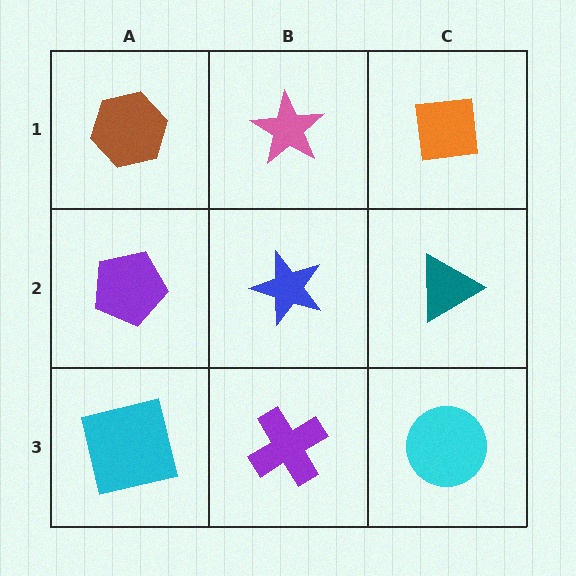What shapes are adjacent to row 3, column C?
A teal triangle (row 2, column C), a purple cross (row 3, column B).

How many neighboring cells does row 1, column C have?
2.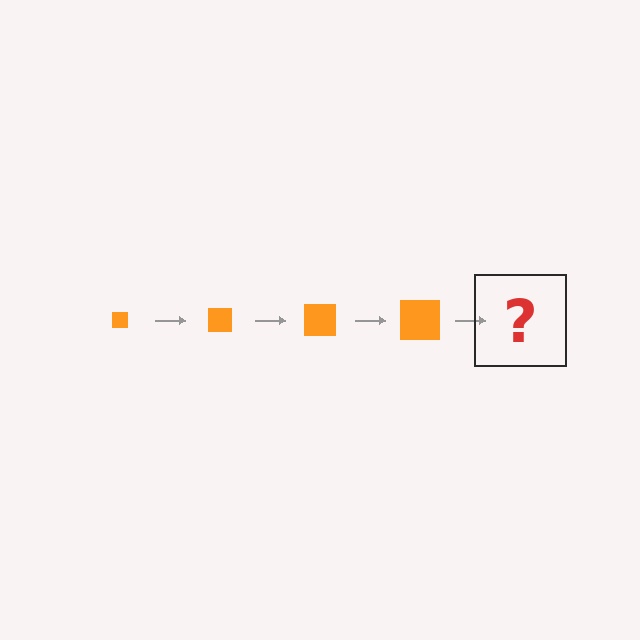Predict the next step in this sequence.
The next step is an orange square, larger than the previous one.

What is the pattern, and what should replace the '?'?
The pattern is that the square gets progressively larger each step. The '?' should be an orange square, larger than the previous one.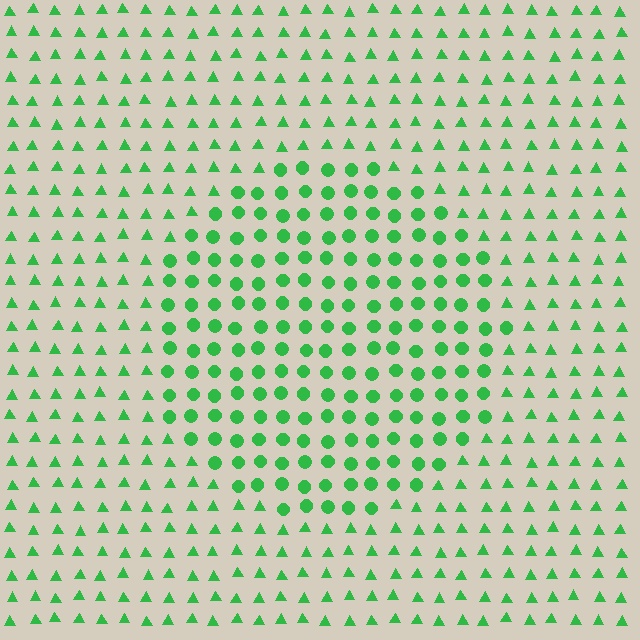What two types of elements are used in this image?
The image uses circles inside the circle region and triangles outside it.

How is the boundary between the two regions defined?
The boundary is defined by a change in element shape: circles inside vs. triangles outside. All elements share the same color and spacing.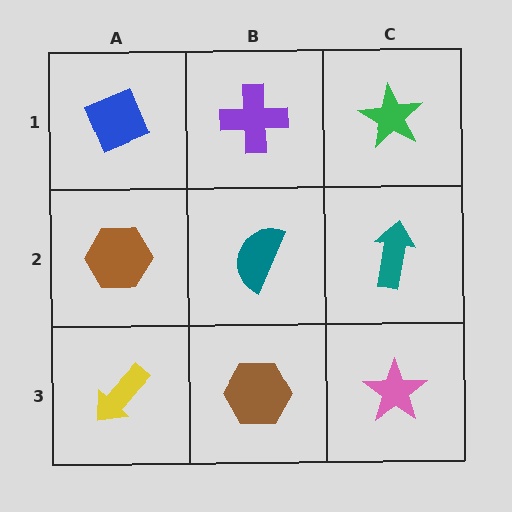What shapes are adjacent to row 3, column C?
A teal arrow (row 2, column C), a brown hexagon (row 3, column B).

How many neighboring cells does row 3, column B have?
3.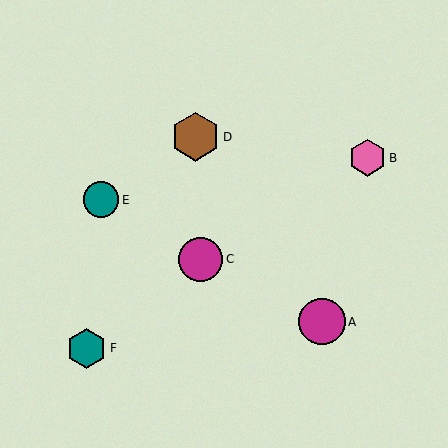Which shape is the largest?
The brown hexagon (labeled D) is the largest.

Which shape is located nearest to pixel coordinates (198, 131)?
The brown hexagon (labeled D) at (195, 137) is nearest to that location.